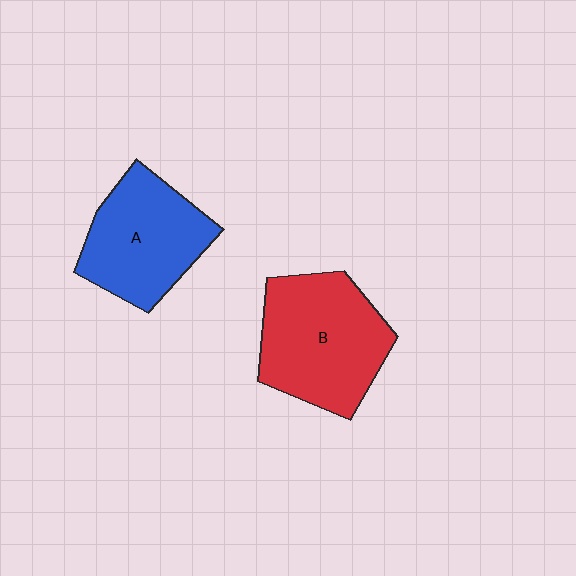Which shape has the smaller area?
Shape A (blue).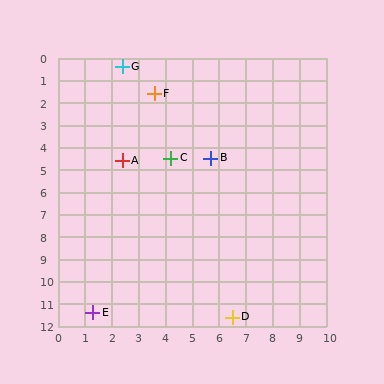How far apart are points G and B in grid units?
Points G and B are about 5.3 grid units apart.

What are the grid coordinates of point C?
Point C is at approximately (4.2, 4.5).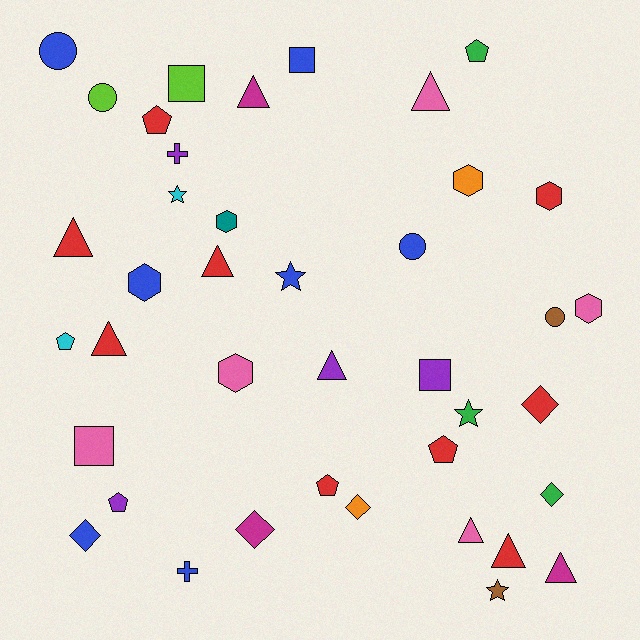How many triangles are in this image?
There are 9 triangles.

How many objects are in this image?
There are 40 objects.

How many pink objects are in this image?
There are 5 pink objects.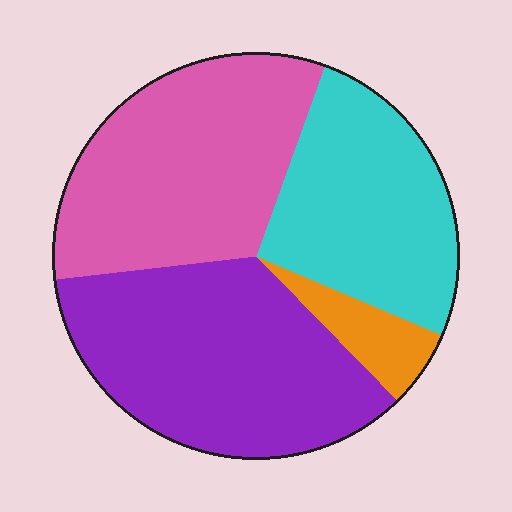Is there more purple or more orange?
Purple.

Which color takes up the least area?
Orange, at roughly 5%.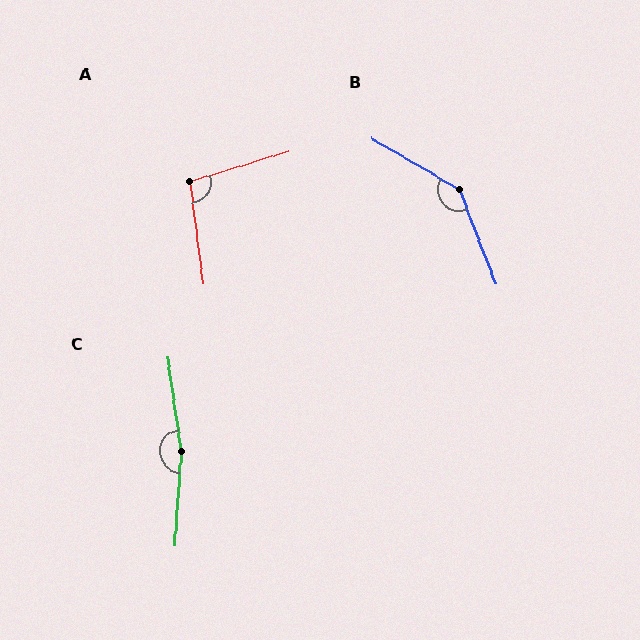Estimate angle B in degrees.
Approximately 141 degrees.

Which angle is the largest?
C, at approximately 168 degrees.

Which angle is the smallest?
A, at approximately 100 degrees.